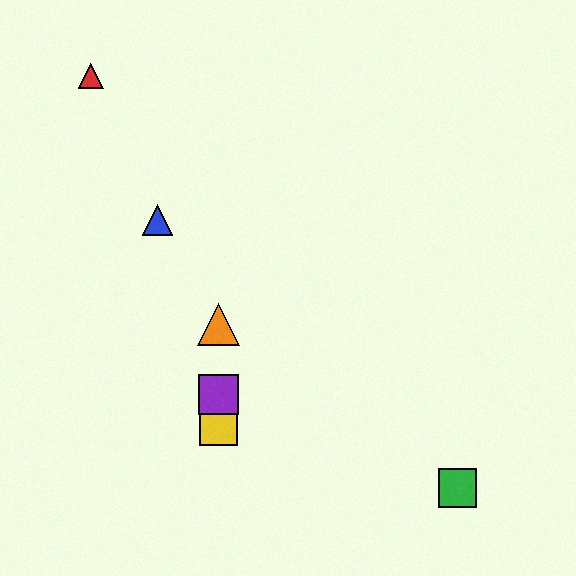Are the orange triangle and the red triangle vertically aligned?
No, the orange triangle is at x≈219 and the red triangle is at x≈91.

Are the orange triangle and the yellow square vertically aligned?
Yes, both are at x≈219.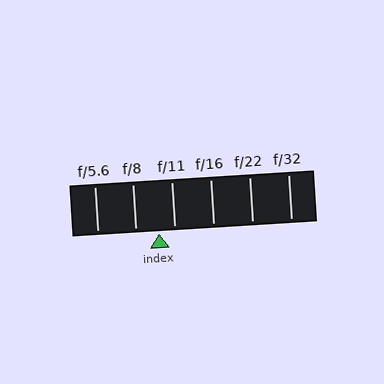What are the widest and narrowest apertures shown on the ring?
The widest aperture shown is f/5.6 and the narrowest is f/32.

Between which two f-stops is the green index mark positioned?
The index mark is between f/8 and f/11.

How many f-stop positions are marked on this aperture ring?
There are 6 f-stop positions marked.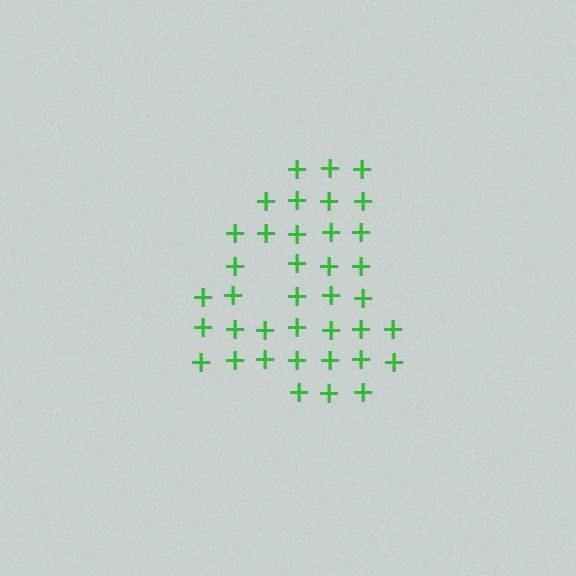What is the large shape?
The large shape is the digit 4.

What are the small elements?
The small elements are plus signs.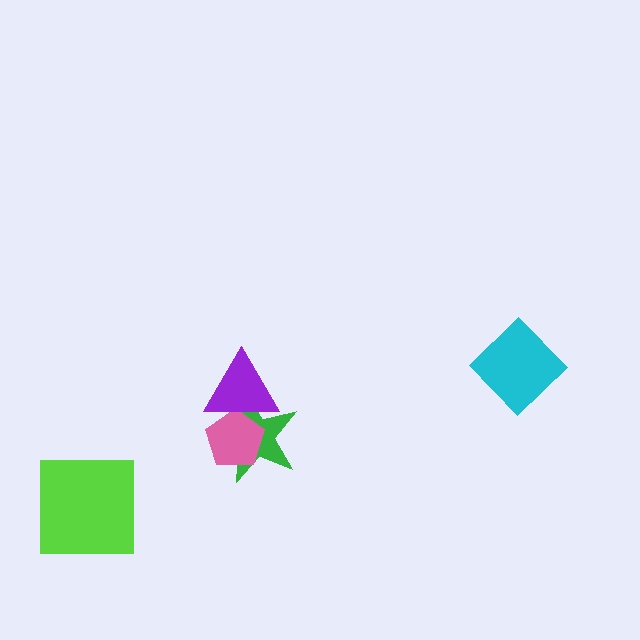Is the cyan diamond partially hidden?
No, no other shape covers it.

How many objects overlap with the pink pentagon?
2 objects overlap with the pink pentagon.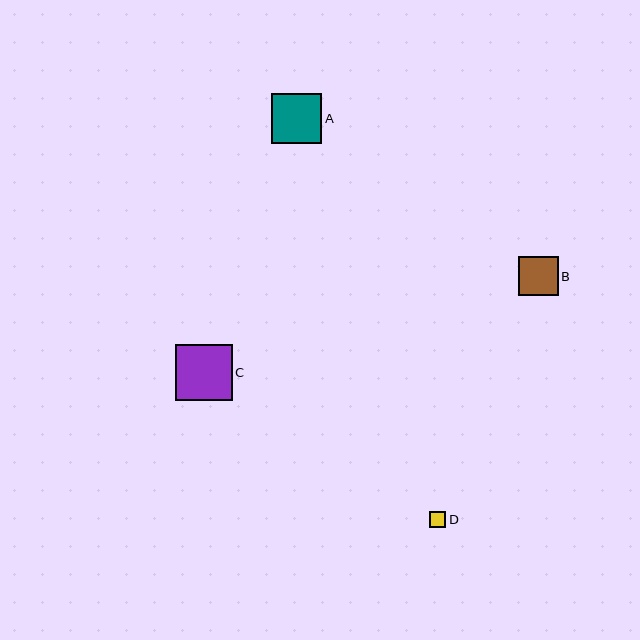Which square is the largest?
Square C is the largest with a size of approximately 57 pixels.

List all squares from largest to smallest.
From largest to smallest: C, A, B, D.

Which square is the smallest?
Square D is the smallest with a size of approximately 16 pixels.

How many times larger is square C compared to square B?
Square C is approximately 1.4 times the size of square B.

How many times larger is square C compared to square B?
Square C is approximately 1.4 times the size of square B.